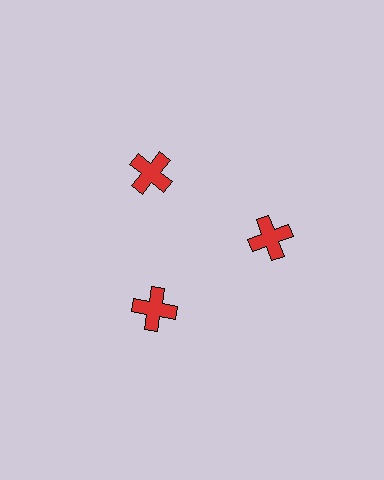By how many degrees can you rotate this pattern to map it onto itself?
The pattern maps onto itself every 120 degrees of rotation.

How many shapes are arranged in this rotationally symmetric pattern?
There are 3 shapes, arranged in 3 groups of 1.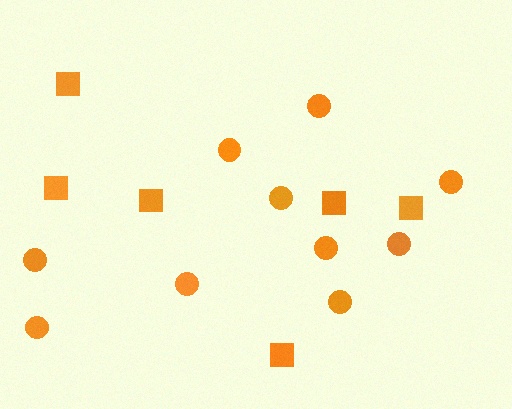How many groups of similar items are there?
There are 2 groups: one group of circles (10) and one group of squares (6).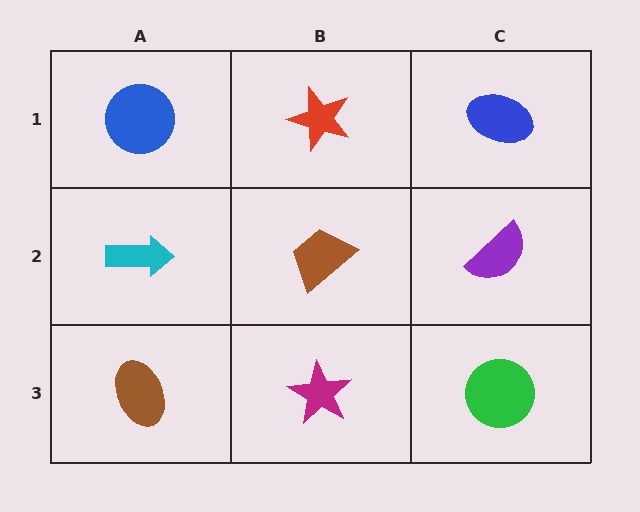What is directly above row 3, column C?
A purple semicircle.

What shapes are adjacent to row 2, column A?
A blue circle (row 1, column A), a brown ellipse (row 3, column A), a brown trapezoid (row 2, column B).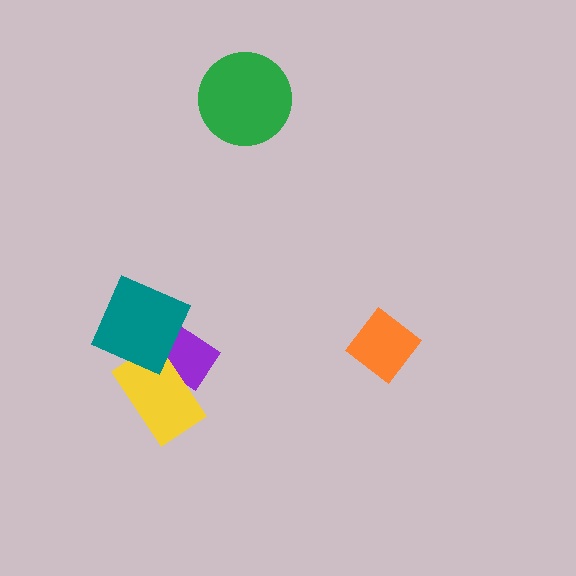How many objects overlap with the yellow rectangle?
2 objects overlap with the yellow rectangle.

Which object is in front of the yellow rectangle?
The teal square is in front of the yellow rectangle.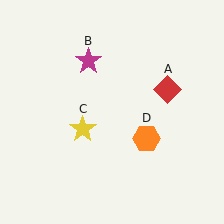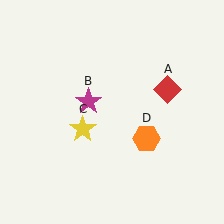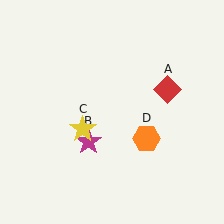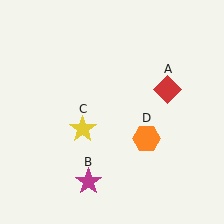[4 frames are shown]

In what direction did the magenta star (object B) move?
The magenta star (object B) moved down.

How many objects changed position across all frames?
1 object changed position: magenta star (object B).